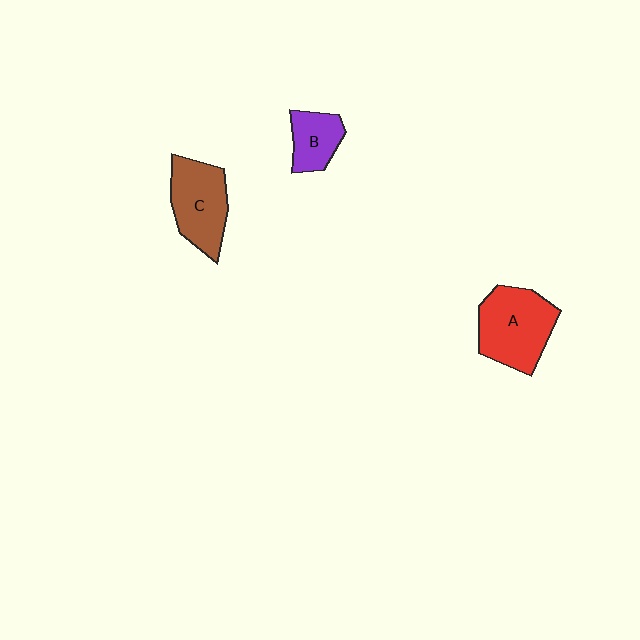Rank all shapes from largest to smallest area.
From largest to smallest: A (red), C (brown), B (purple).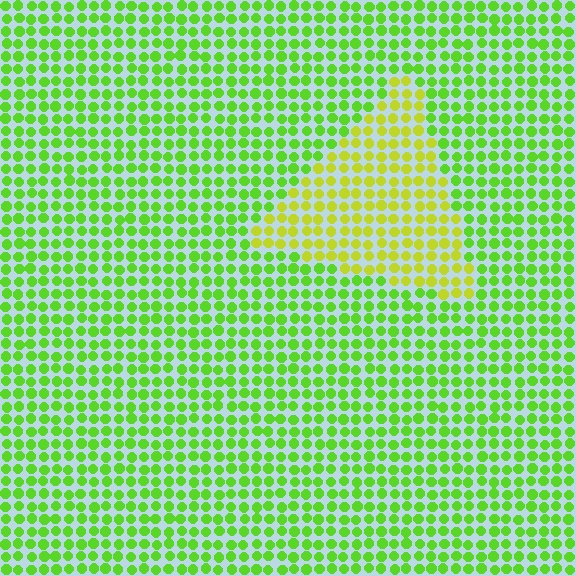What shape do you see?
I see a triangle.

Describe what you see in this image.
The image is filled with small lime elements in a uniform arrangement. A triangle-shaped region is visible where the elements are tinted to a slightly different hue, forming a subtle color boundary.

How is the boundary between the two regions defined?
The boundary is defined purely by a slight shift in hue (about 34 degrees). Spacing, size, and orientation are identical on both sides.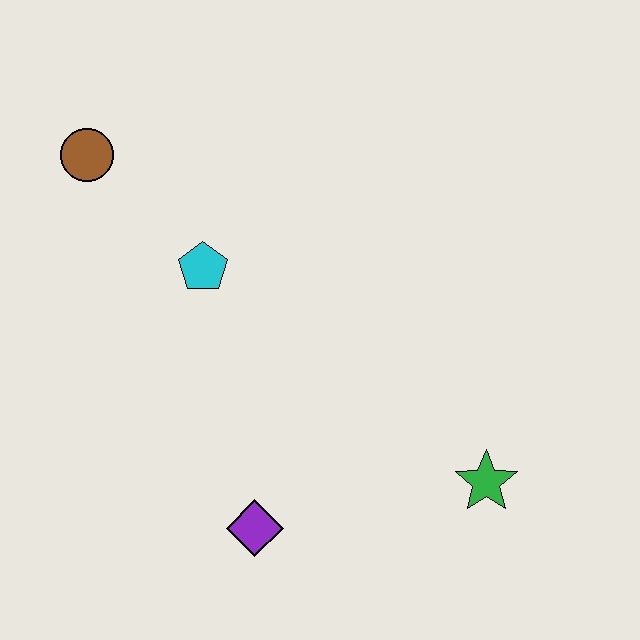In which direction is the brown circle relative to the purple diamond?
The brown circle is above the purple diamond.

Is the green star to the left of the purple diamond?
No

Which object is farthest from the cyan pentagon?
The green star is farthest from the cyan pentagon.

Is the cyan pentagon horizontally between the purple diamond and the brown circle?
Yes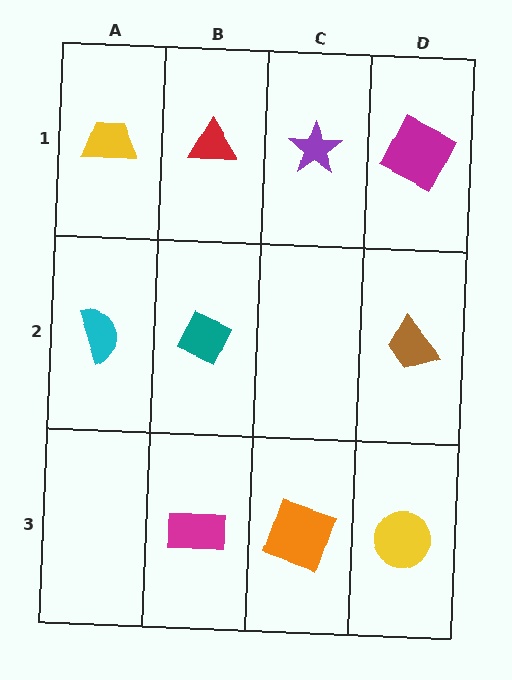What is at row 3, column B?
A magenta rectangle.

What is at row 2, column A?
A cyan semicircle.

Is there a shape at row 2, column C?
No, that cell is empty.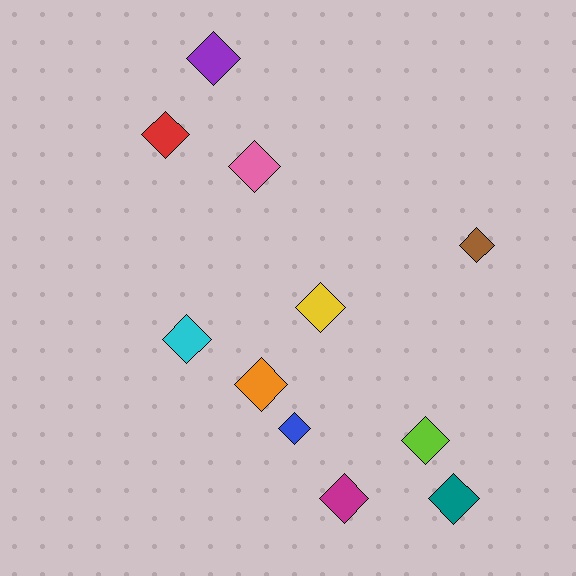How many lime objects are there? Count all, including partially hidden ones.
There is 1 lime object.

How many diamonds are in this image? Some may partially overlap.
There are 11 diamonds.